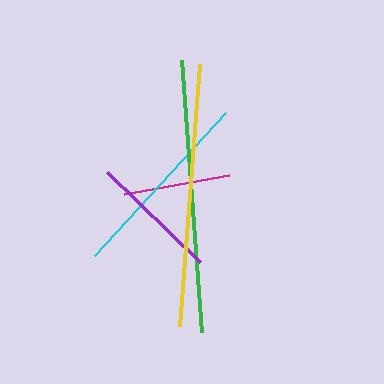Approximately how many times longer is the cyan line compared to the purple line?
The cyan line is approximately 1.5 times the length of the purple line.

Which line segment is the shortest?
The magenta line is the shortest at approximately 107 pixels.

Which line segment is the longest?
The green line is the longest at approximately 273 pixels.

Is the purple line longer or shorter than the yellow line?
The yellow line is longer than the purple line.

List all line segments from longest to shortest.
From longest to shortest: green, yellow, cyan, purple, magenta.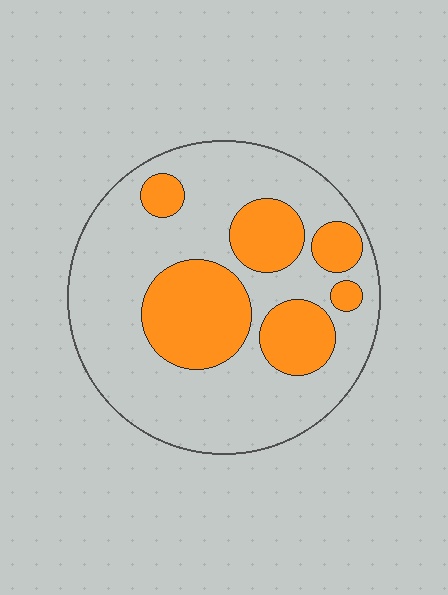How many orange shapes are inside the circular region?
6.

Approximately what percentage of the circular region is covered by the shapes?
Approximately 30%.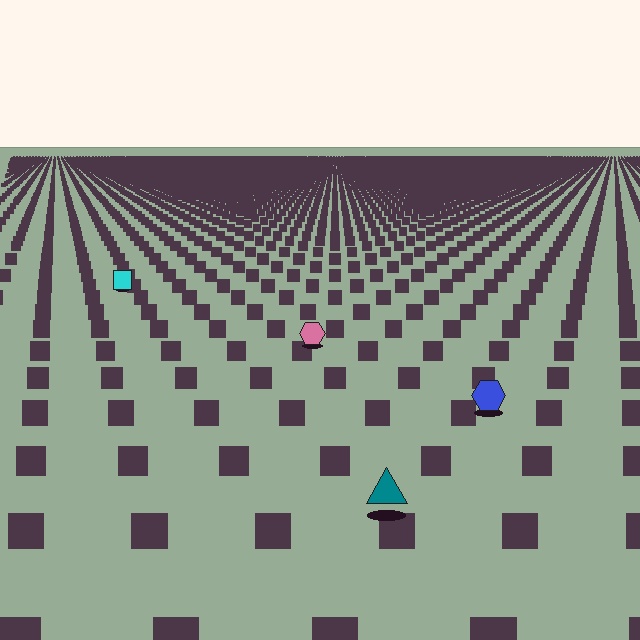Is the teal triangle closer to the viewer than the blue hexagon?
Yes. The teal triangle is closer — you can tell from the texture gradient: the ground texture is coarser near it.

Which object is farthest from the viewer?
The cyan square is farthest from the viewer. It appears smaller and the ground texture around it is denser.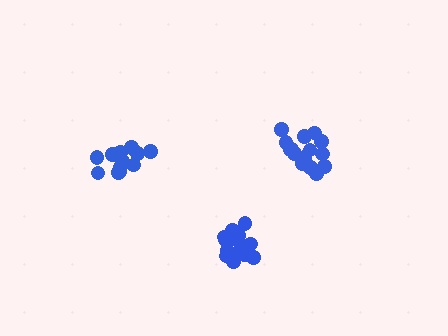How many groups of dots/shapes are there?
There are 3 groups.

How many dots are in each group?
Group 1: 15 dots, Group 2: 17 dots, Group 3: 12 dots (44 total).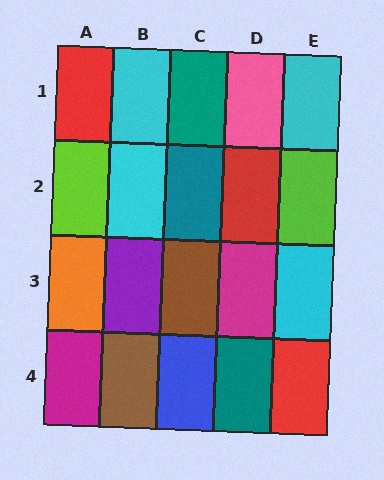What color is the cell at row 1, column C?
Teal.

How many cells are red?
3 cells are red.